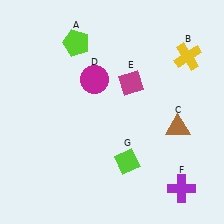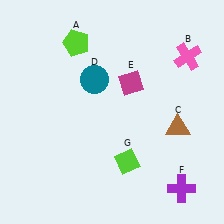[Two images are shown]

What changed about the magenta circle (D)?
In Image 1, D is magenta. In Image 2, it changed to teal.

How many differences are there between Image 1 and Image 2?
There are 2 differences between the two images.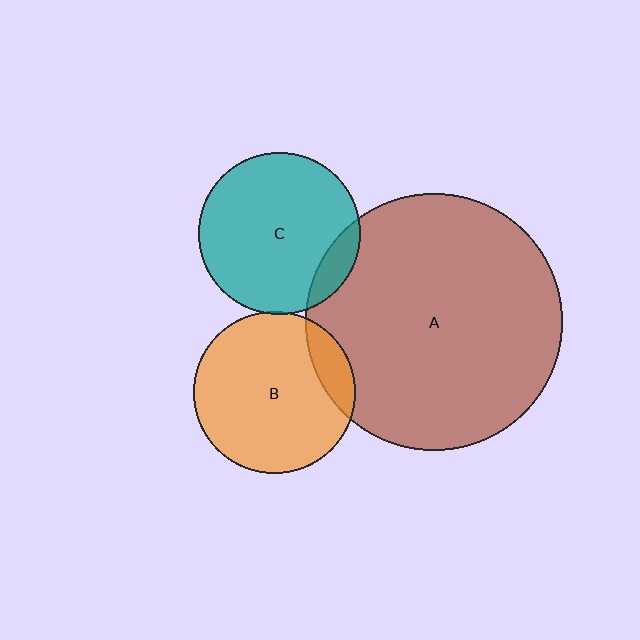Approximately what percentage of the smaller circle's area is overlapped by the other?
Approximately 15%.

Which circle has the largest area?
Circle A (brown).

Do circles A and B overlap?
Yes.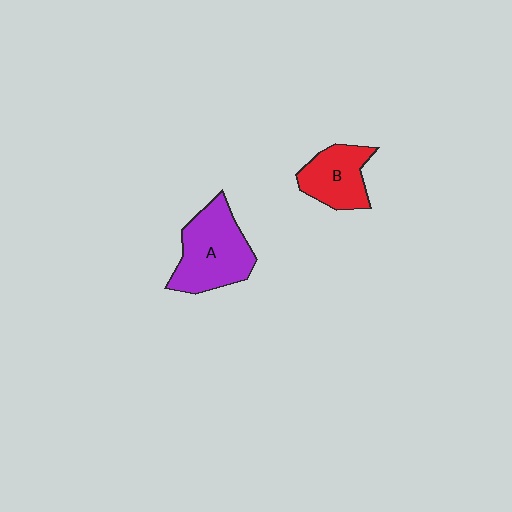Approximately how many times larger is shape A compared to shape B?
Approximately 1.5 times.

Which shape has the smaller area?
Shape B (red).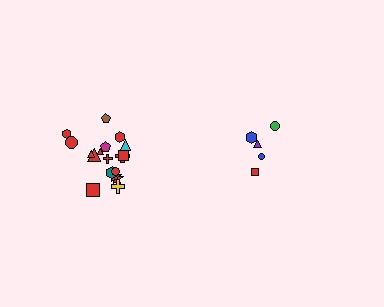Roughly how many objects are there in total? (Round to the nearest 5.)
Roughly 25 objects in total.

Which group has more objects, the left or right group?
The left group.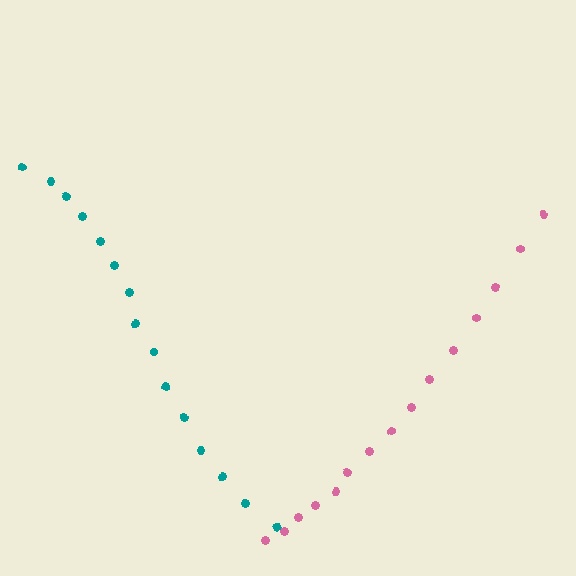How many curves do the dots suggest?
There are 2 distinct paths.